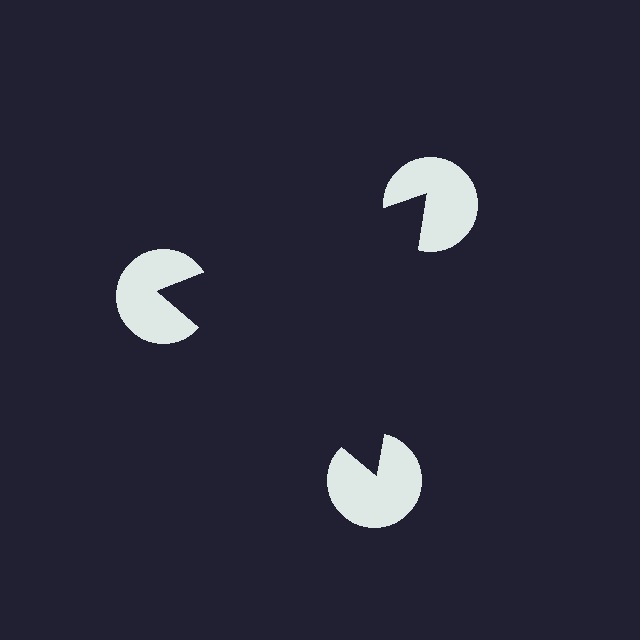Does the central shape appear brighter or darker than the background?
It typically appears slightly darker than the background, even though no actual brightness change is drawn.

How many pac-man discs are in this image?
There are 3 — one at each vertex of the illusory triangle.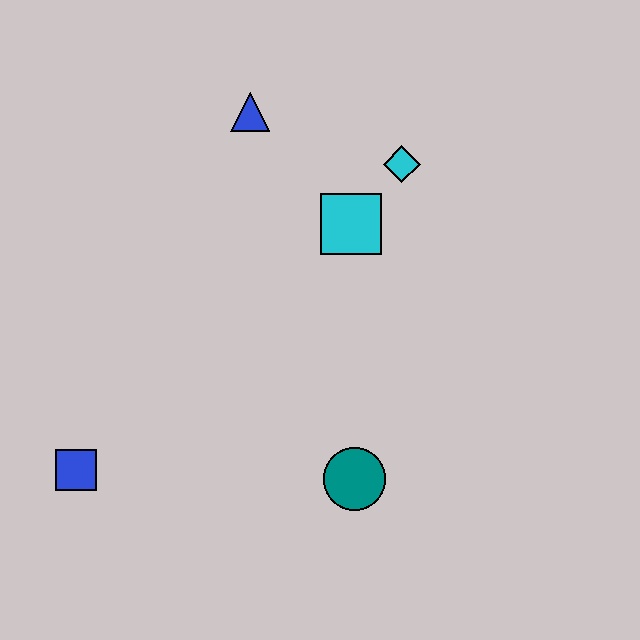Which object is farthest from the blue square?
The cyan diamond is farthest from the blue square.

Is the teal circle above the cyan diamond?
No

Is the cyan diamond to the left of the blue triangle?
No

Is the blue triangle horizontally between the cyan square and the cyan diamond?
No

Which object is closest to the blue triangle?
The cyan square is closest to the blue triangle.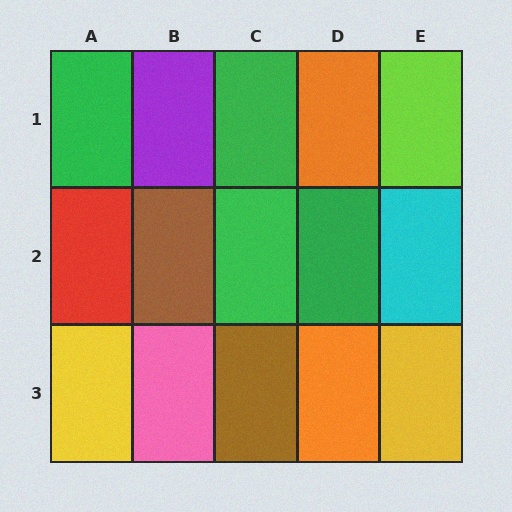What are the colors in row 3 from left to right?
Yellow, pink, brown, orange, yellow.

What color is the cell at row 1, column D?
Orange.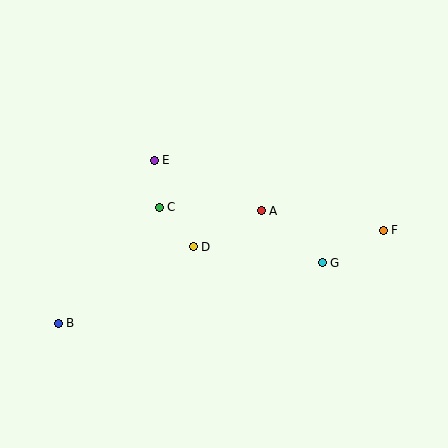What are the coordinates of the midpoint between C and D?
The midpoint between C and D is at (176, 227).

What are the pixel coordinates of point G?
Point G is at (322, 263).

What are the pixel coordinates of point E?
Point E is at (154, 160).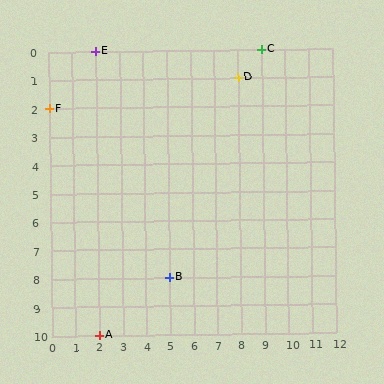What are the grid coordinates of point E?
Point E is at grid coordinates (2, 0).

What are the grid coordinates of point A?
Point A is at grid coordinates (2, 10).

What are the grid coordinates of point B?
Point B is at grid coordinates (5, 8).